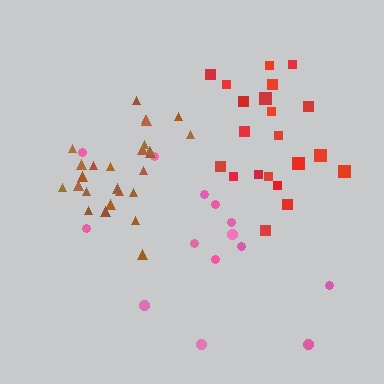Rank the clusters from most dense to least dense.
brown, red, pink.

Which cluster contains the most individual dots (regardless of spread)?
Brown (26).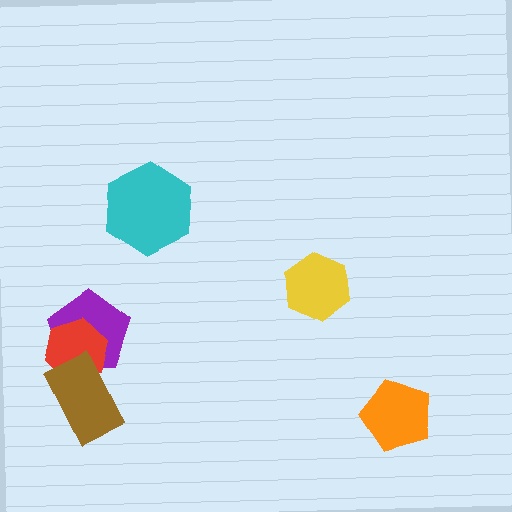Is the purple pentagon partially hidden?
Yes, it is partially covered by another shape.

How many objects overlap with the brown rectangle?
2 objects overlap with the brown rectangle.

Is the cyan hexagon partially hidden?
No, no other shape covers it.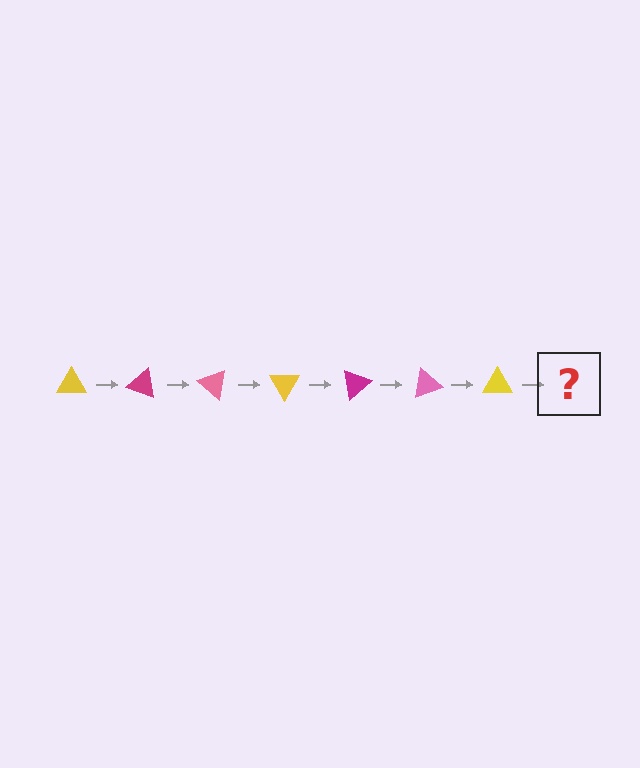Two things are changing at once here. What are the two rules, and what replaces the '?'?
The two rules are that it rotates 20 degrees each step and the color cycles through yellow, magenta, and pink. The '?' should be a magenta triangle, rotated 140 degrees from the start.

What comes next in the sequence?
The next element should be a magenta triangle, rotated 140 degrees from the start.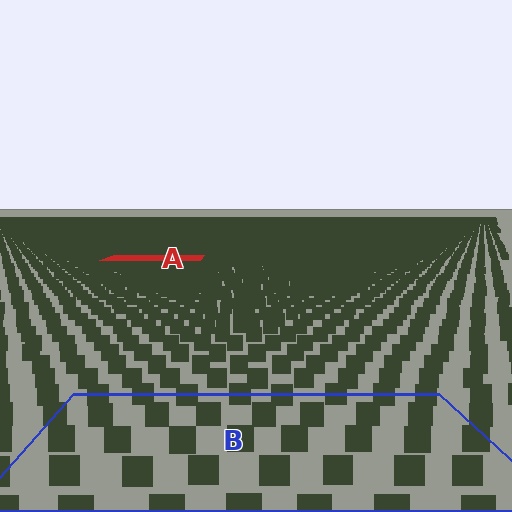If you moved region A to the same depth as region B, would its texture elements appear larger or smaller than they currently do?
They would appear larger. At a closer depth, the same texture elements are projected at a bigger on-screen size.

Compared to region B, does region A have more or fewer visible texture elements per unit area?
Region A has more texture elements per unit area — they are packed more densely because it is farther away.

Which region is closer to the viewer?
Region B is closer. The texture elements there are larger and more spread out.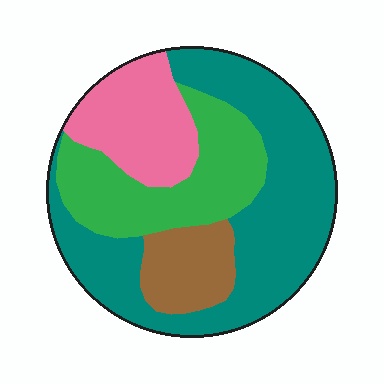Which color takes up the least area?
Brown, at roughly 10%.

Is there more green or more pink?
Green.